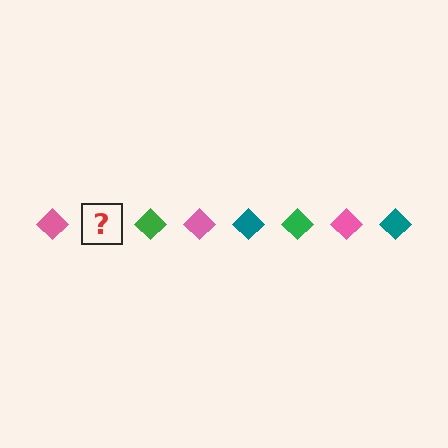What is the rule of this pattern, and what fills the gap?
The rule is that the pattern cycles through pink, teal, green diamonds. The gap should be filled with a teal diamond.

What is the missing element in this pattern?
The missing element is a teal diamond.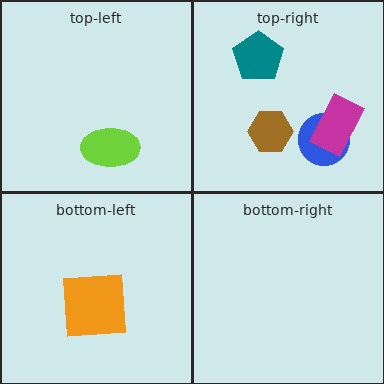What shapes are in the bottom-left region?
The orange square.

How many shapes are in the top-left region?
1.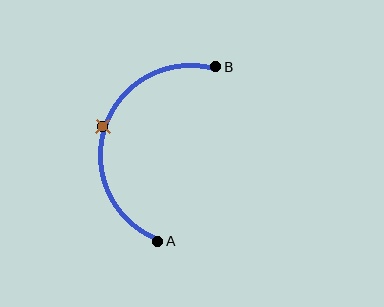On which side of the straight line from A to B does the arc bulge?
The arc bulges to the left of the straight line connecting A and B.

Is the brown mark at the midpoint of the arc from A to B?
Yes. The brown mark lies on the arc at equal arc-length from both A and B — it is the arc midpoint.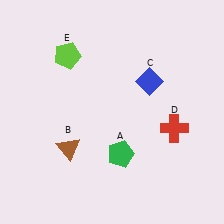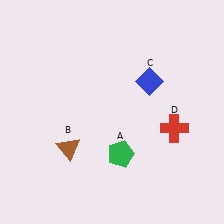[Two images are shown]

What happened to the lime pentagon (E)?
The lime pentagon (E) was removed in Image 2. It was in the top-left area of Image 1.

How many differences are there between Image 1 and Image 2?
There is 1 difference between the two images.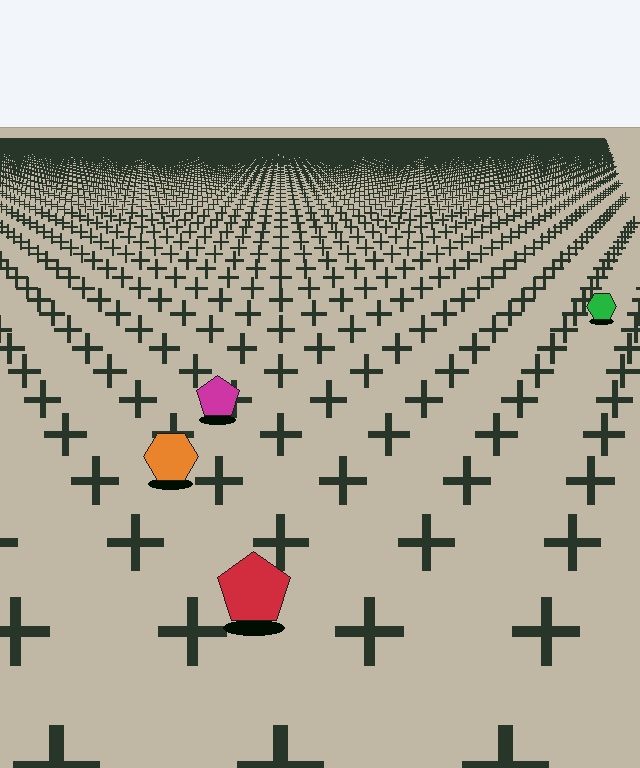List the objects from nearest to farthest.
From nearest to farthest: the red pentagon, the orange hexagon, the magenta pentagon, the green hexagon.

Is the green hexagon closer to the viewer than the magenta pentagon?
No. The magenta pentagon is closer — you can tell from the texture gradient: the ground texture is coarser near it.